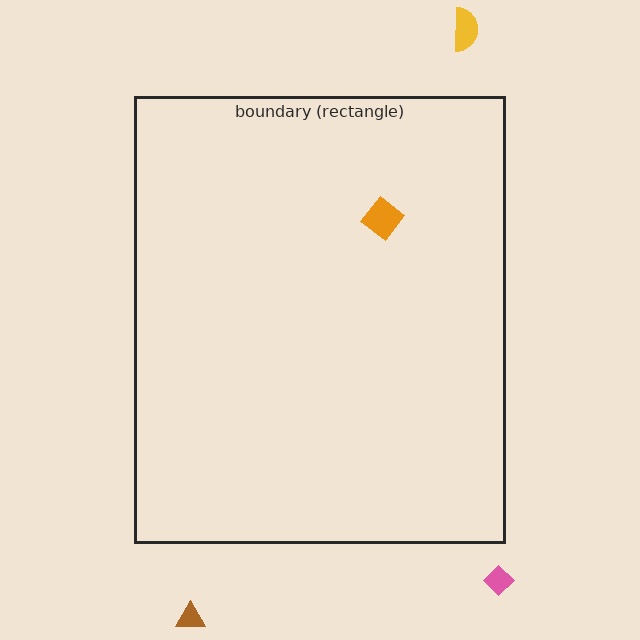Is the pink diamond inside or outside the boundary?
Outside.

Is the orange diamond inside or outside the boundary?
Inside.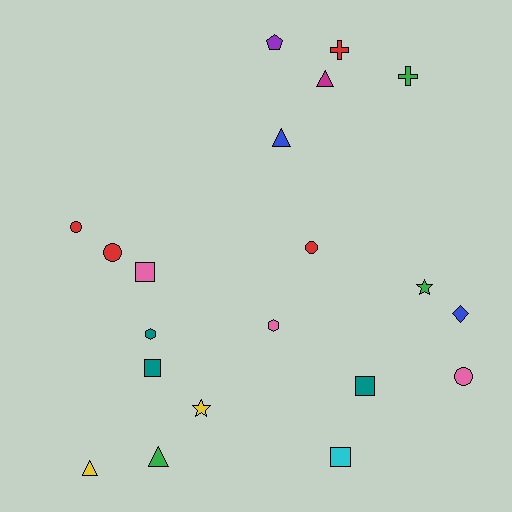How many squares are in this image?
There are 4 squares.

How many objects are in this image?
There are 20 objects.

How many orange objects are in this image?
There are no orange objects.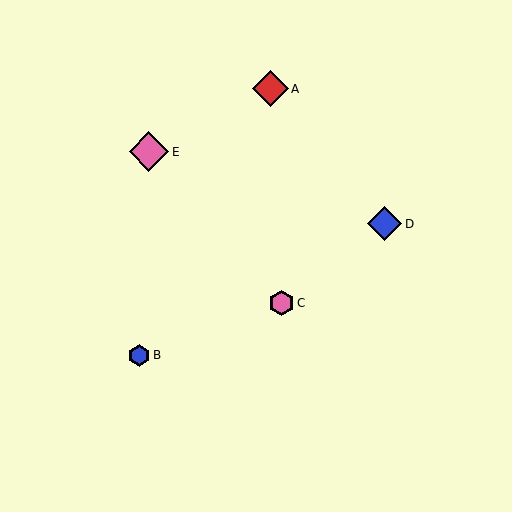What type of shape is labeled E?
Shape E is a pink diamond.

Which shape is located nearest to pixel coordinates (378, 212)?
The blue diamond (labeled D) at (384, 224) is nearest to that location.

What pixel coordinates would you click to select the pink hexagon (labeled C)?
Click at (281, 303) to select the pink hexagon C.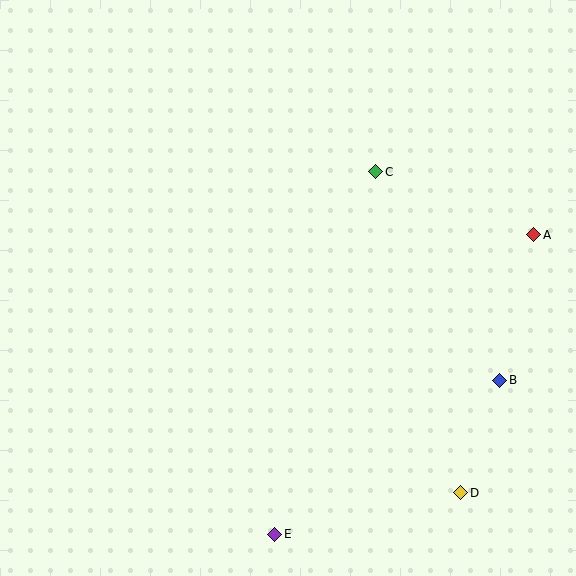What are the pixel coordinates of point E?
Point E is at (275, 534).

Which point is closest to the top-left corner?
Point C is closest to the top-left corner.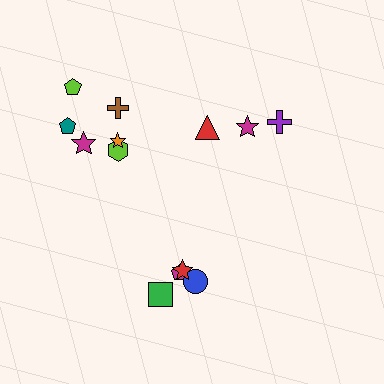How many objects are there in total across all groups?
There are 13 objects.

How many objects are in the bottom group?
There are 4 objects.